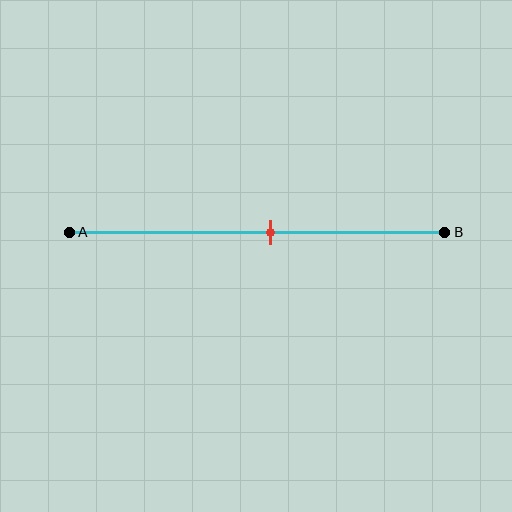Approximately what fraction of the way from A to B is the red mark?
The red mark is approximately 55% of the way from A to B.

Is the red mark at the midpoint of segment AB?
No, the mark is at about 55% from A, not at the 50% midpoint.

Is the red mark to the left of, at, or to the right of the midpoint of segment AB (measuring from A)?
The red mark is to the right of the midpoint of segment AB.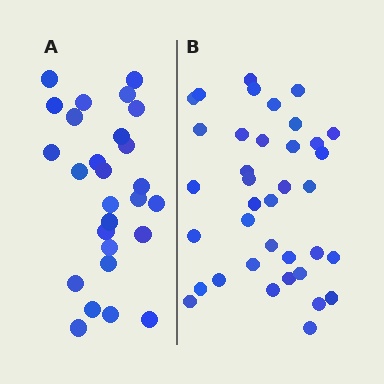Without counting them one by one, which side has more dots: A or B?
Region B (the right region) has more dots.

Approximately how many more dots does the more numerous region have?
Region B has roughly 10 or so more dots than region A.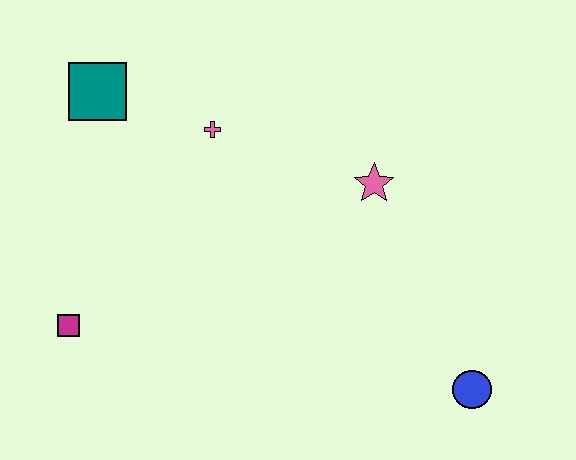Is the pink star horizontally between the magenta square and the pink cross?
No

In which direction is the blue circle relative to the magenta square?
The blue circle is to the right of the magenta square.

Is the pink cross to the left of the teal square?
No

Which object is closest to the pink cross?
The teal square is closest to the pink cross.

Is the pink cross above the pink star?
Yes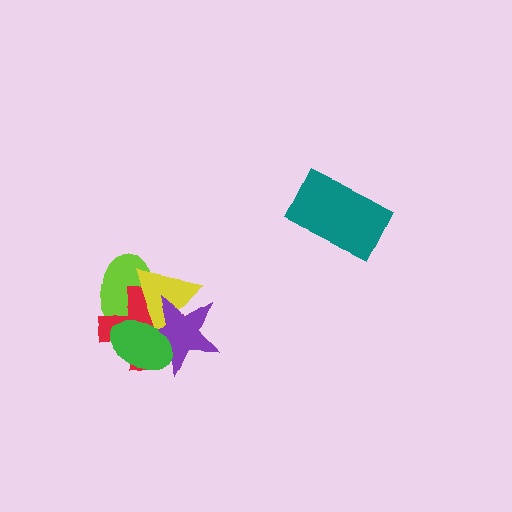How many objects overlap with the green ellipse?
4 objects overlap with the green ellipse.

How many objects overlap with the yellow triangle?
4 objects overlap with the yellow triangle.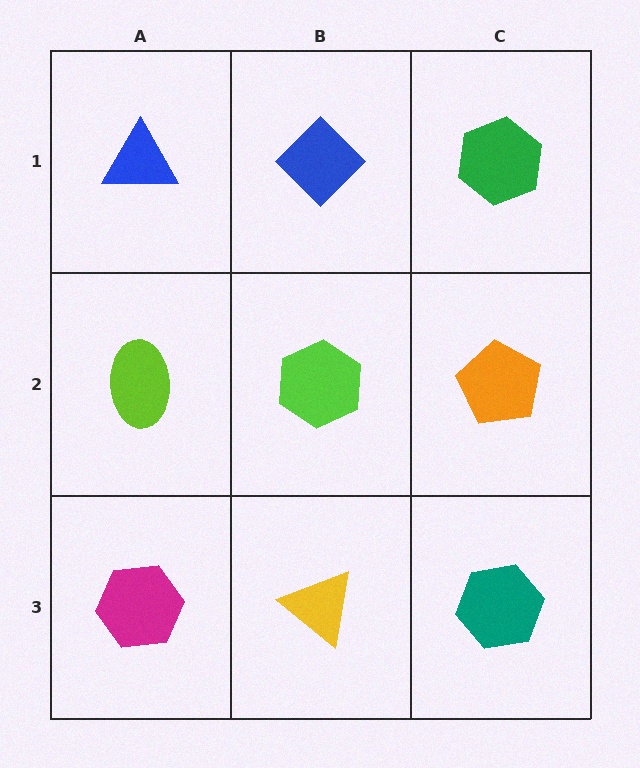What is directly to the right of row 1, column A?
A blue diamond.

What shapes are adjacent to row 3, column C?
An orange pentagon (row 2, column C), a yellow triangle (row 3, column B).